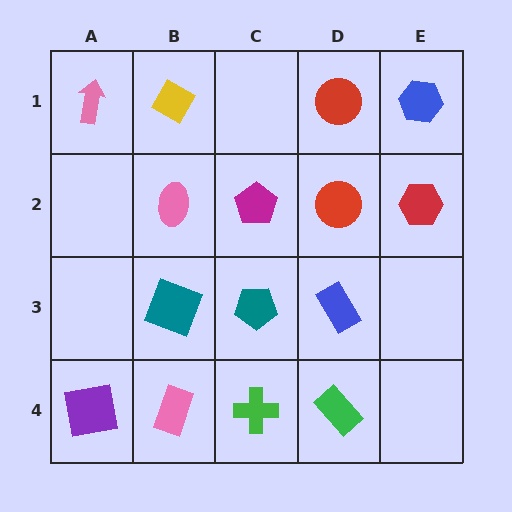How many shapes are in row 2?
4 shapes.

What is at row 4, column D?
A green rectangle.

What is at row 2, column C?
A magenta pentagon.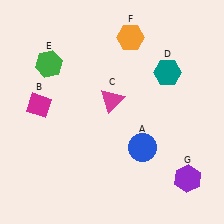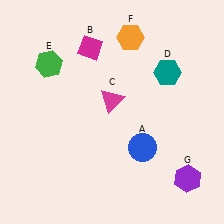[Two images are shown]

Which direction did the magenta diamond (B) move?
The magenta diamond (B) moved up.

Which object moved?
The magenta diamond (B) moved up.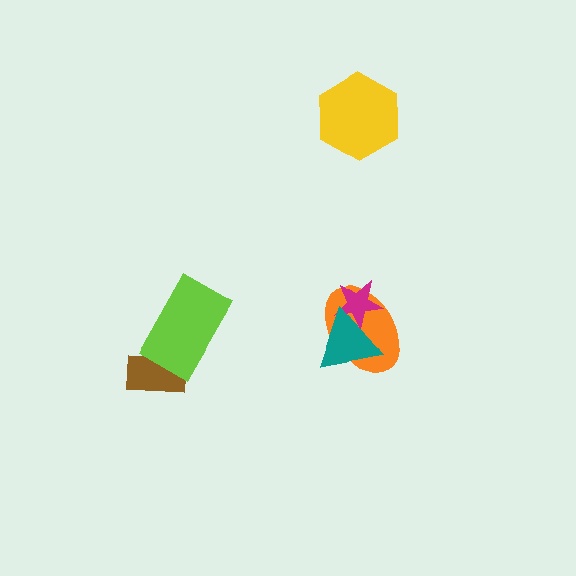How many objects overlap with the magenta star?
2 objects overlap with the magenta star.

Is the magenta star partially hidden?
Yes, it is partially covered by another shape.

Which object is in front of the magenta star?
The teal triangle is in front of the magenta star.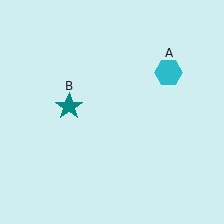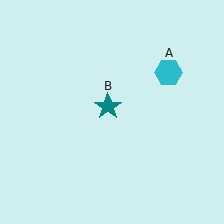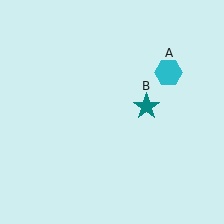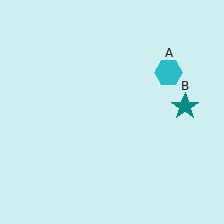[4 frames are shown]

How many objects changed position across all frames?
1 object changed position: teal star (object B).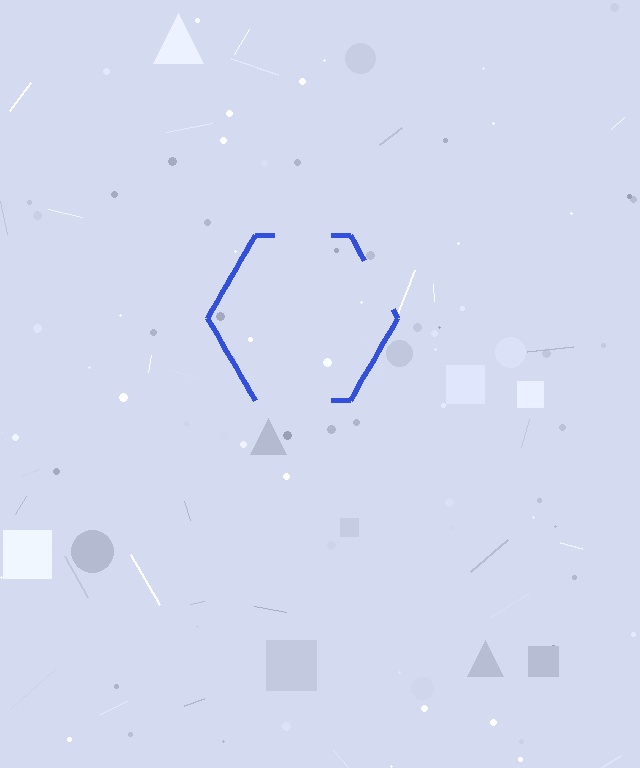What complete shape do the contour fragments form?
The contour fragments form a hexagon.